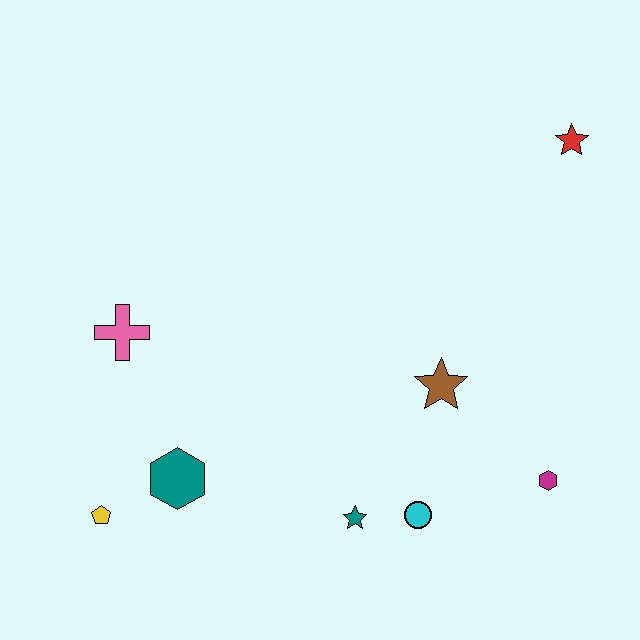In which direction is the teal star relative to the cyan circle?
The teal star is to the left of the cyan circle.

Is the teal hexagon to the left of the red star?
Yes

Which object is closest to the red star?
The brown star is closest to the red star.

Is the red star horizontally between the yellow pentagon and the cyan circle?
No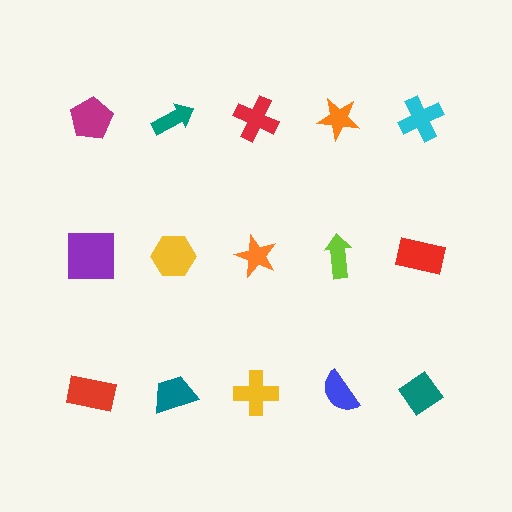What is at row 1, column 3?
A red cross.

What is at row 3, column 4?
A blue semicircle.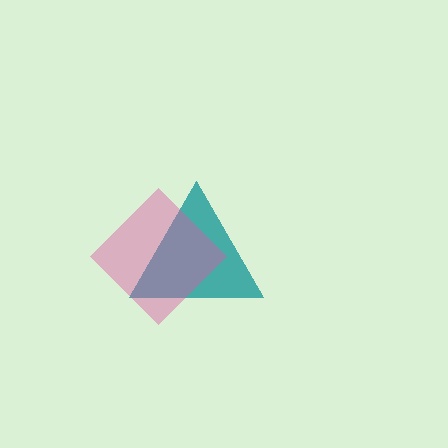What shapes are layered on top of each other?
The layered shapes are: a teal triangle, a pink diamond.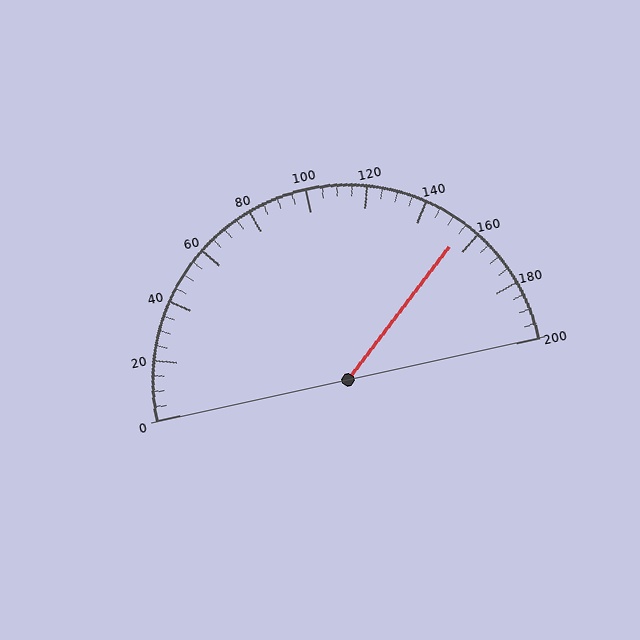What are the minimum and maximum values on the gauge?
The gauge ranges from 0 to 200.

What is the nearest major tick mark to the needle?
The nearest major tick mark is 160.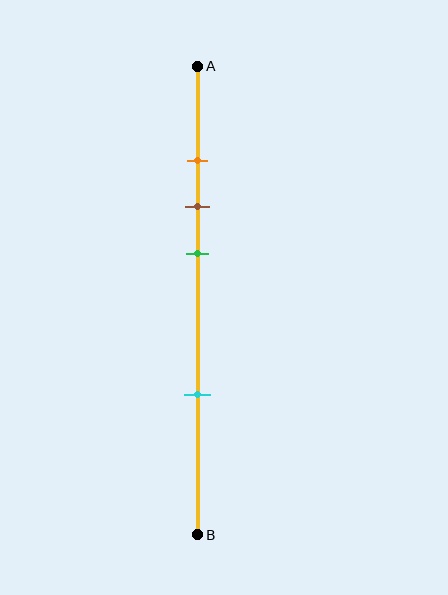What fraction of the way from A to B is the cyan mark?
The cyan mark is approximately 70% (0.7) of the way from A to B.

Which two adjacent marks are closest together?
The orange and brown marks are the closest adjacent pair.